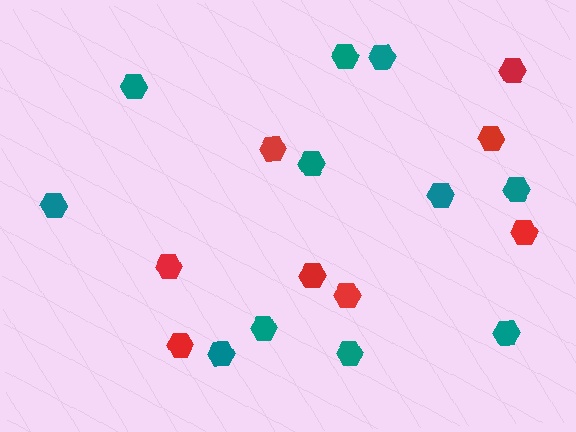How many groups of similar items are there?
There are 2 groups: one group of teal hexagons (11) and one group of red hexagons (8).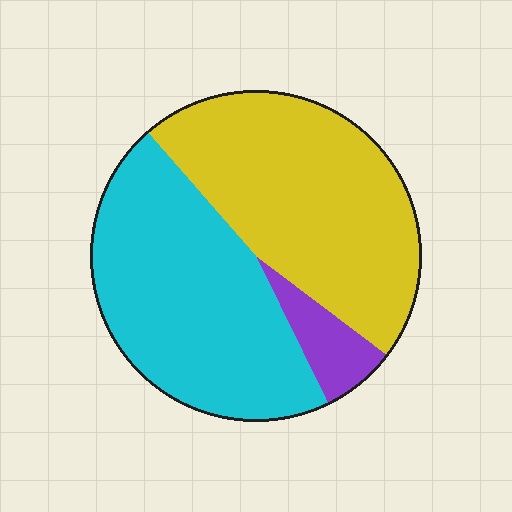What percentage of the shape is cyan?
Cyan covers about 45% of the shape.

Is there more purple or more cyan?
Cyan.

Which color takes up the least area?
Purple, at roughly 5%.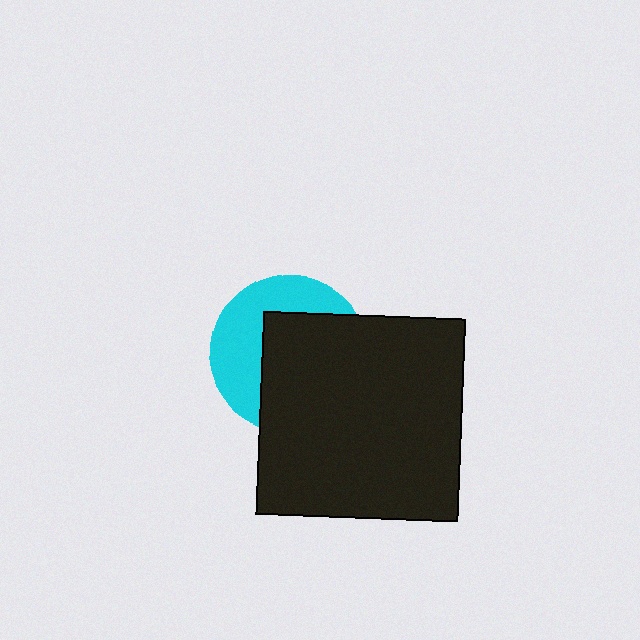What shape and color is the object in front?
The object in front is a black square.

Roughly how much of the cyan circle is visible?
A small part of it is visible (roughly 43%).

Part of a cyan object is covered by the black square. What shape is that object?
It is a circle.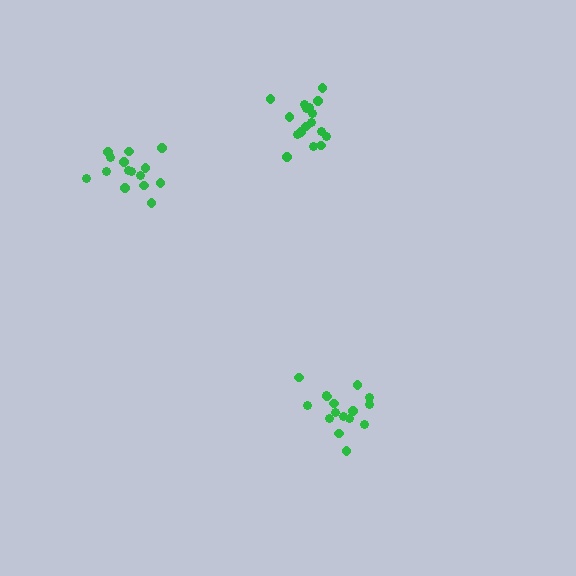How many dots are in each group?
Group 1: 16 dots, Group 2: 15 dots, Group 3: 17 dots (48 total).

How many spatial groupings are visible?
There are 3 spatial groupings.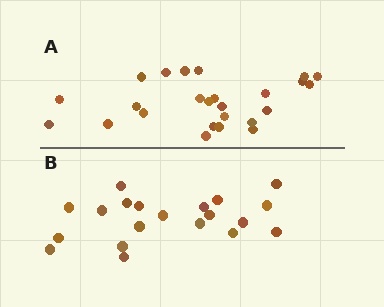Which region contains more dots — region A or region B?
Region A (the top region) has more dots.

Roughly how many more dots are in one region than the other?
Region A has about 5 more dots than region B.